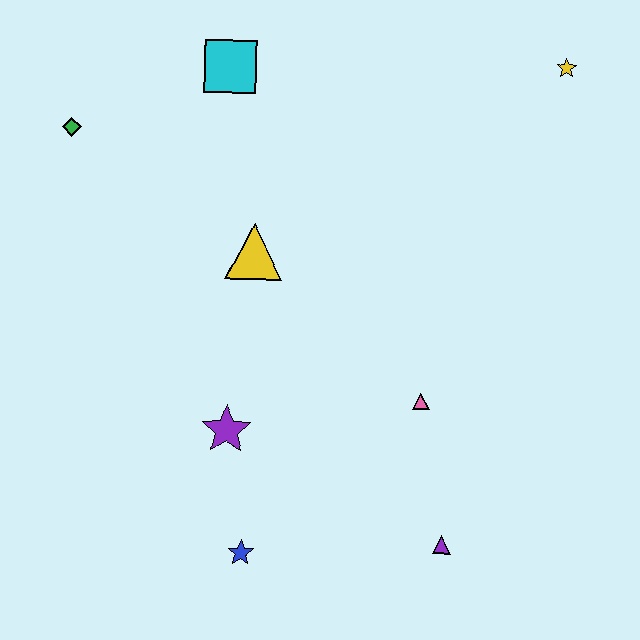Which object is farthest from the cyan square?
The purple triangle is farthest from the cyan square.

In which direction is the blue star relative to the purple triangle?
The blue star is to the left of the purple triangle.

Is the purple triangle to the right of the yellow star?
No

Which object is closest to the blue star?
The purple star is closest to the blue star.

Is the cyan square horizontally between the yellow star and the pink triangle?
No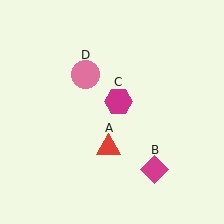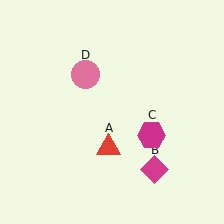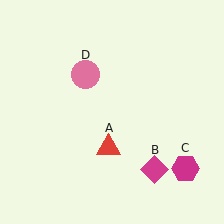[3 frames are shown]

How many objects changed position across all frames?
1 object changed position: magenta hexagon (object C).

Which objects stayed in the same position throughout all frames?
Red triangle (object A) and magenta diamond (object B) and pink circle (object D) remained stationary.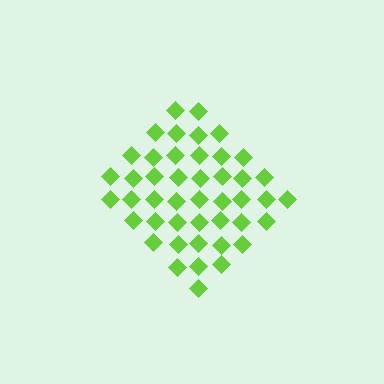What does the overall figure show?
The overall figure shows a diamond.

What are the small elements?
The small elements are diamonds.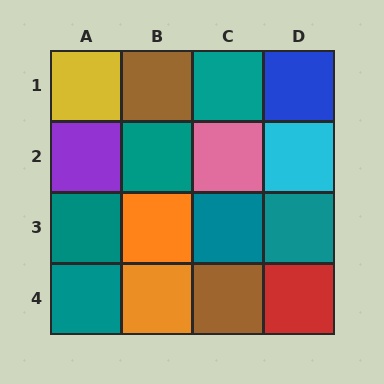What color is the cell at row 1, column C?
Teal.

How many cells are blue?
1 cell is blue.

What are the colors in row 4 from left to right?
Teal, orange, brown, red.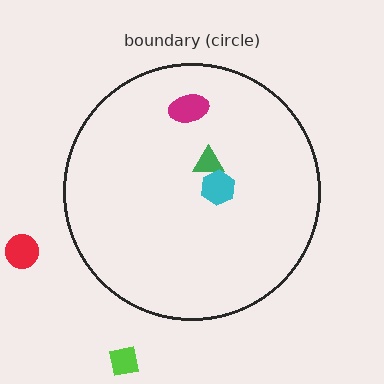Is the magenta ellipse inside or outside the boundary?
Inside.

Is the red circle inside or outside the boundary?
Outside.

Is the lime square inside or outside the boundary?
Outside.